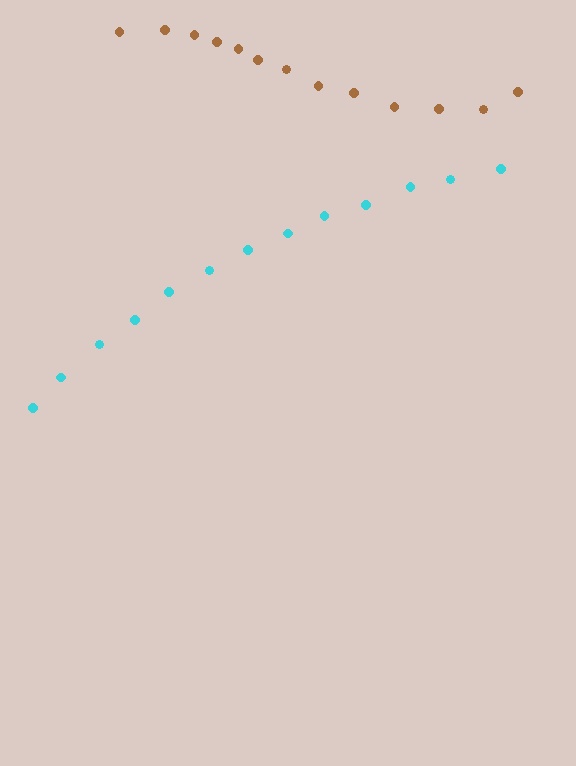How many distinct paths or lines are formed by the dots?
There are 2 distinct paths.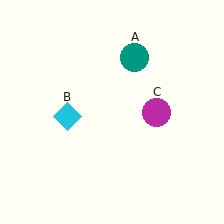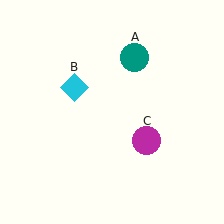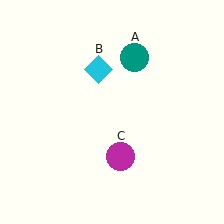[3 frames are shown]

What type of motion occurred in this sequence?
The cyan diamond (object B), magenta circle (object C) rotated clockwise around the center of the scene.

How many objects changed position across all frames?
2 objects changed position: cyan diamond (object B), magenta circle (object C).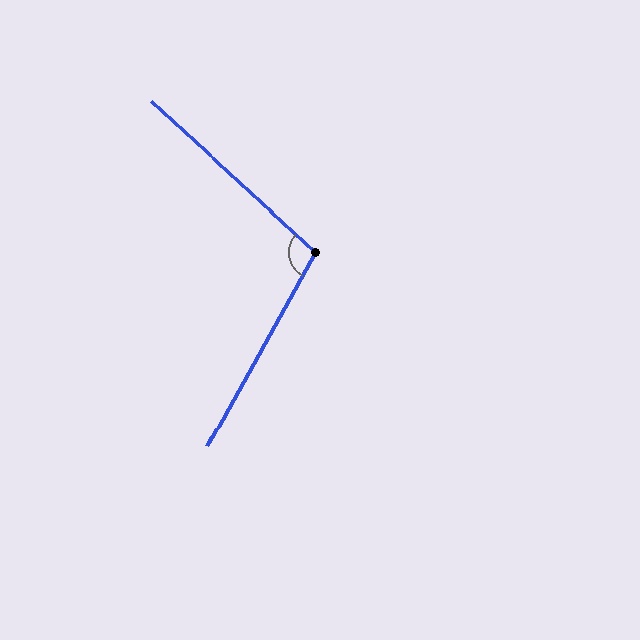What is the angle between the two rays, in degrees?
Approximately 103 degrees.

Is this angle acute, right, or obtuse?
It is obtuse.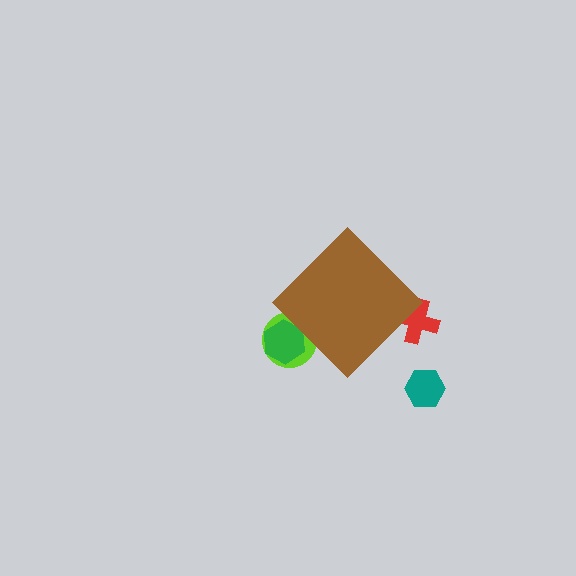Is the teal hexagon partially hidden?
No, the teal hexagon is fully visible.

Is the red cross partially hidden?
Yes, the red cross is partially hidden behind the brown diamond.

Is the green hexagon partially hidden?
Yes, the green hexagon is partially hidden behind the brown diamond.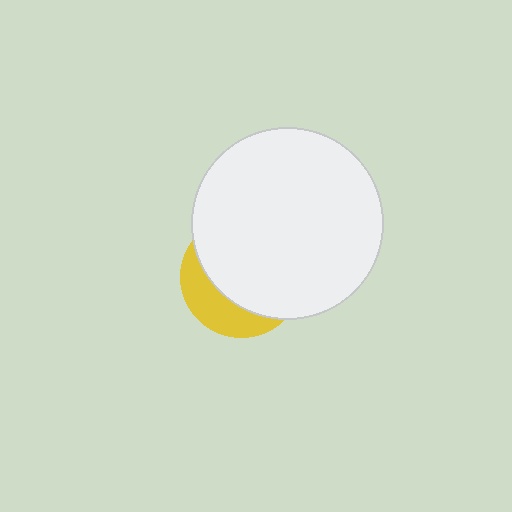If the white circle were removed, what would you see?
You would see the complete yellow circle.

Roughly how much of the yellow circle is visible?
A small part of it is visible (roughly 30%).